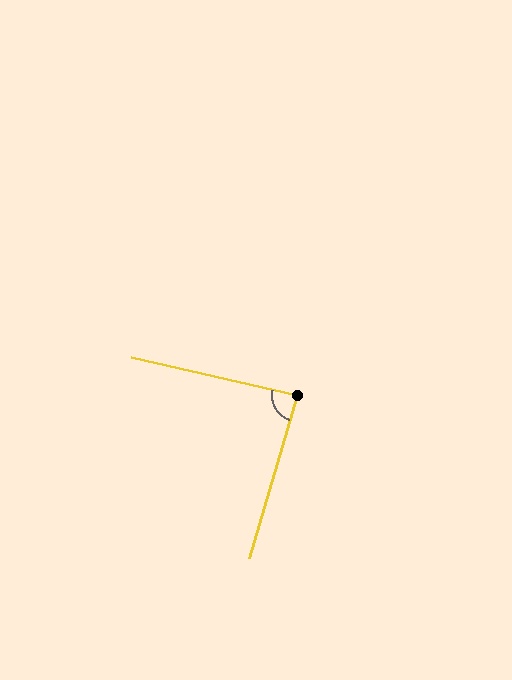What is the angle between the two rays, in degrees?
Approximately 87 degrees.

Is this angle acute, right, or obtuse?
It is approximately a right angle.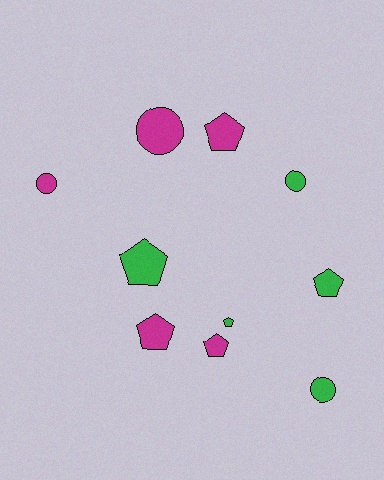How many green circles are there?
There are 2 green circles.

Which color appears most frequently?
Green, with 5 objects.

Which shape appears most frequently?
Pentagon, with 6 objects.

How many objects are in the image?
There are 10 objects.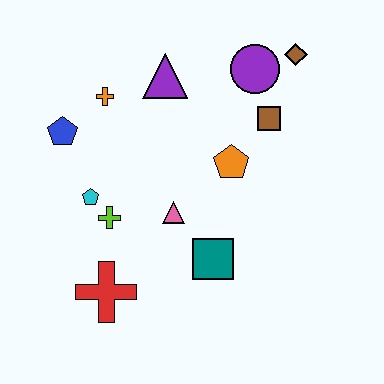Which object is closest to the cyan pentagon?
The lime cross is closest to the cyan pentagon.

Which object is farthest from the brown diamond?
The red cross is farthest from the brown diamond.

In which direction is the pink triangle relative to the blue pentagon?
The pink triangle is to the right of the blue pentagon.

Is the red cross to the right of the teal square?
No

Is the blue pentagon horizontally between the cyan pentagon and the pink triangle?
No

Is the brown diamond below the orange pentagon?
No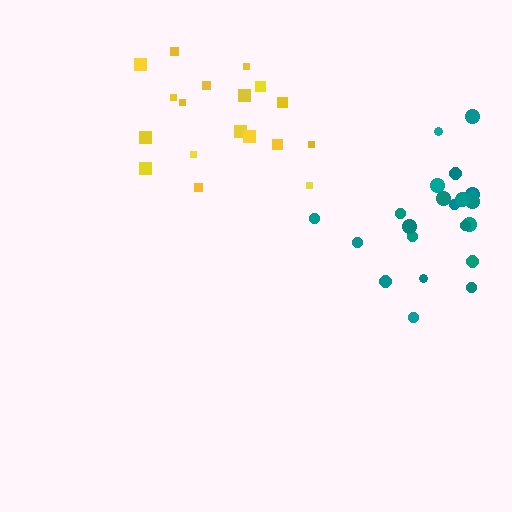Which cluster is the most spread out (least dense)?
Yellow.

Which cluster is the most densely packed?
Teal.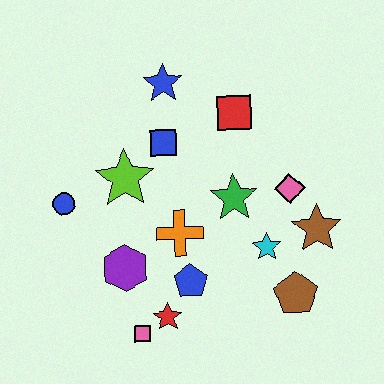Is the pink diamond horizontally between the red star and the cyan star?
No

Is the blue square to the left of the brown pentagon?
Yes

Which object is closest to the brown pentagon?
The cyan star is closest to the brown pentagon.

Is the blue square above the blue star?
No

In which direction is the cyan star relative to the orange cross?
The cyan star is to the right of the orange cross.